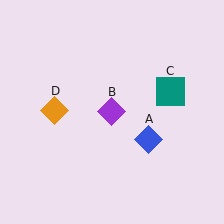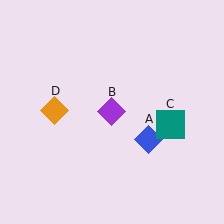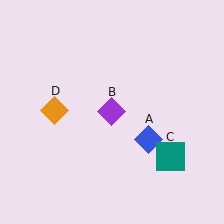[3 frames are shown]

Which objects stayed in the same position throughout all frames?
Blue diamond (object A) and purple diamond (object B) and orange diamond (object D) remained stationary.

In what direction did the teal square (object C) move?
The teal square (object C) moved down.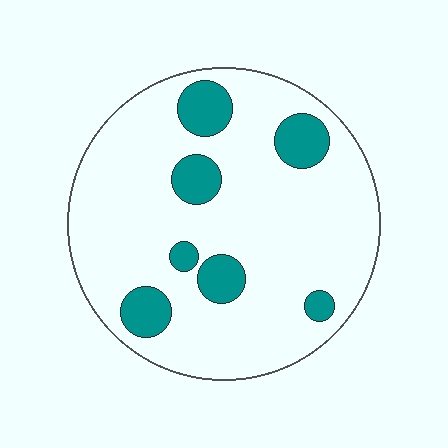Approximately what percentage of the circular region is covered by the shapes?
Approximately 15%.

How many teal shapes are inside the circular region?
7.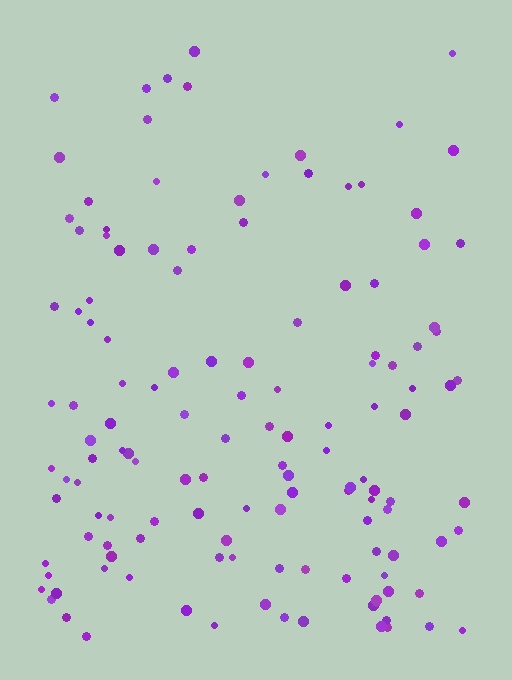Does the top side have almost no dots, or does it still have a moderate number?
Still a moderate number, just noticeably fewer than the bottom.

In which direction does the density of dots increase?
From top to bottom, with the bottom side densest.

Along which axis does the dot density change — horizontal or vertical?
Vertical.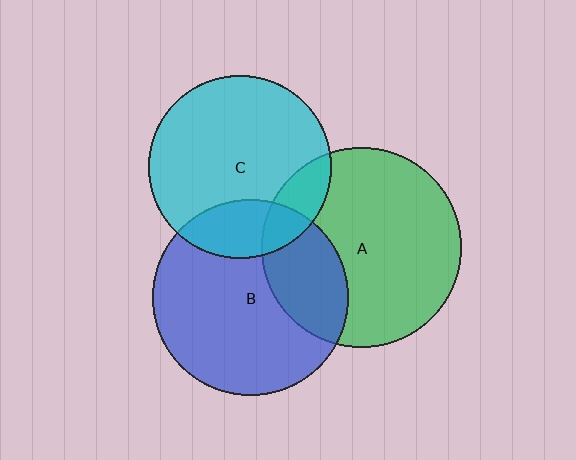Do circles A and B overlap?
Yes.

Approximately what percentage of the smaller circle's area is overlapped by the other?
Approximately 25%.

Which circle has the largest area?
Circle A (green).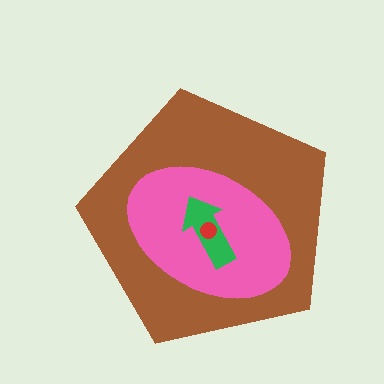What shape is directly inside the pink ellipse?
The green arrow.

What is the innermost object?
The red circle.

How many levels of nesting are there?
4.